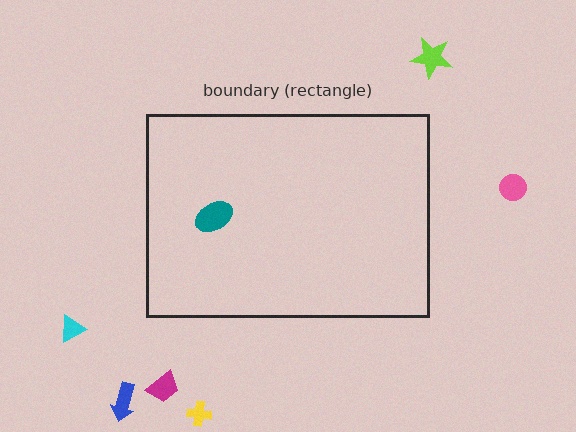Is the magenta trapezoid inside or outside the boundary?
Outside.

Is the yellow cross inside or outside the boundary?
Outside.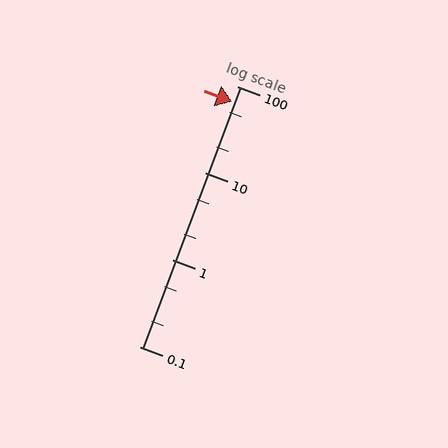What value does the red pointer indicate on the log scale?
The pointer indicates approximately 67.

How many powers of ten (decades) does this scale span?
The scale spans 3 decades, from 0.1 to 100.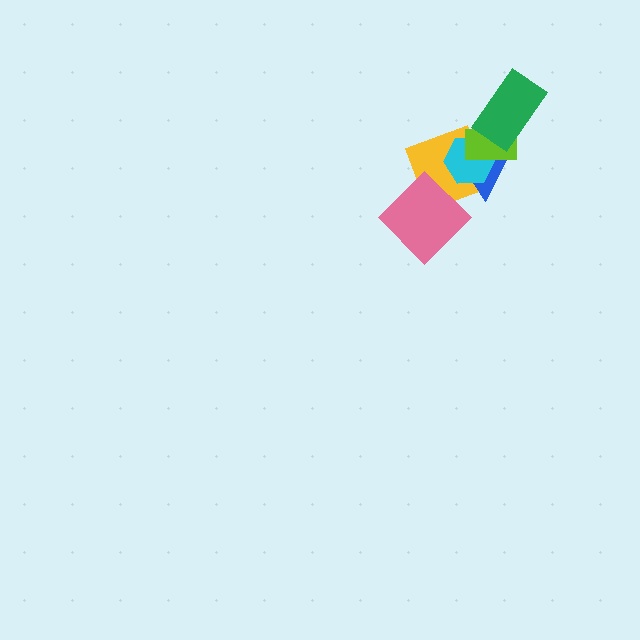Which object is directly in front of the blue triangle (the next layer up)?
The cyan hexagon is directly in front of the blue triangle.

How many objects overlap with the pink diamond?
1 object overlaps with the pink diamond.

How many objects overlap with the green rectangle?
2 objects overlap with the green rectangle.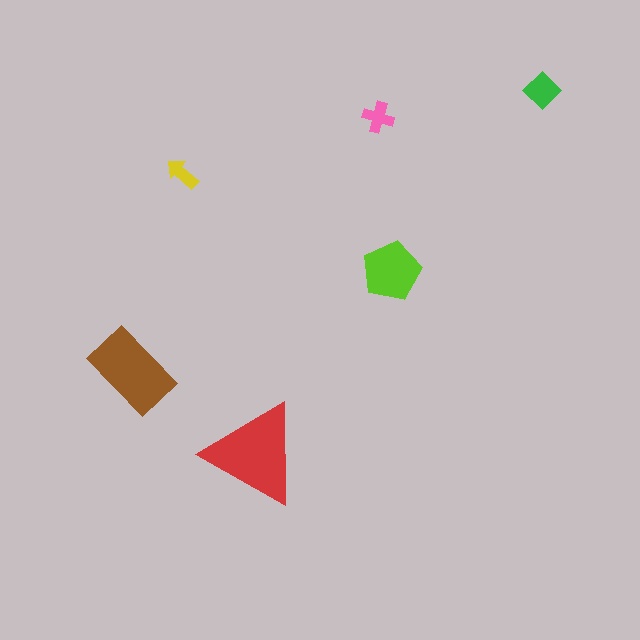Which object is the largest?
The red triangle.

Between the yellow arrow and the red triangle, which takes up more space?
The red triangle.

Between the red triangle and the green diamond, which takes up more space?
The red triangle.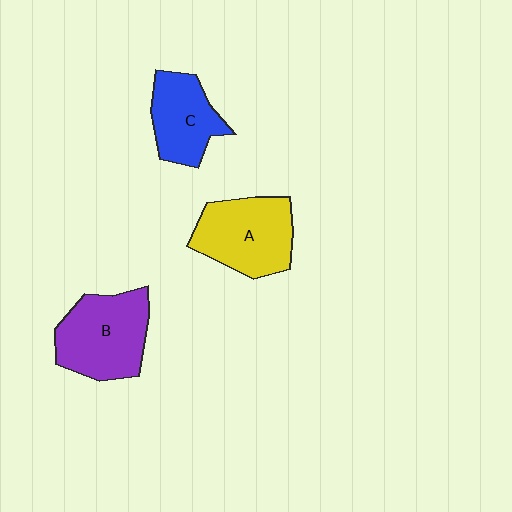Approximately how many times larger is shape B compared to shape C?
Approximately 1.4 times.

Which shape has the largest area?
Shape B (purple).